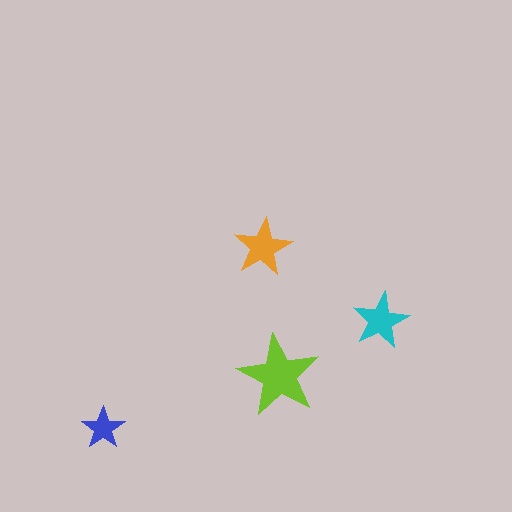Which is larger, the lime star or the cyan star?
The lime one.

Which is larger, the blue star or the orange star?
The orange one.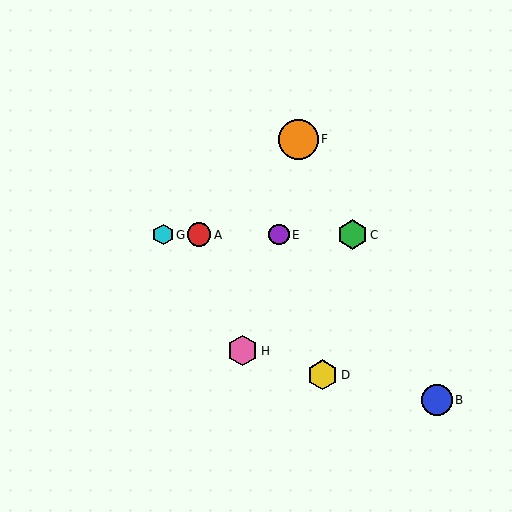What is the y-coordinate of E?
Object E is at y≈235.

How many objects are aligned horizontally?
4 objects (A, C, E, G) are aligned horizontally.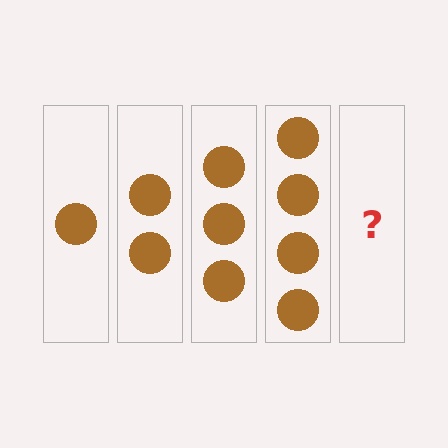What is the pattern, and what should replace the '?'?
The pattern is that each step adds one more circle. The '?' should be 5 circles.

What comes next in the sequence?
The next element should be 5 circles.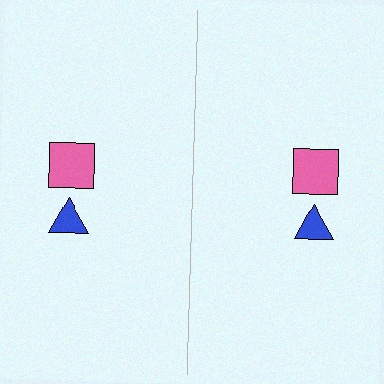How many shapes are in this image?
There are 4 shapes in this image.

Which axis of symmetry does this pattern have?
The pattern has a vertical axis of symmetry running through the center of the image.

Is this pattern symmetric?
Yes, this pattern has bilateral (reflection) symmetry.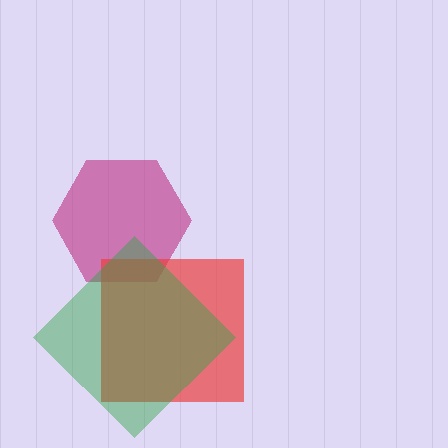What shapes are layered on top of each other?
The layered shapes are: a magenta hexagon, a red square, a green diamond.